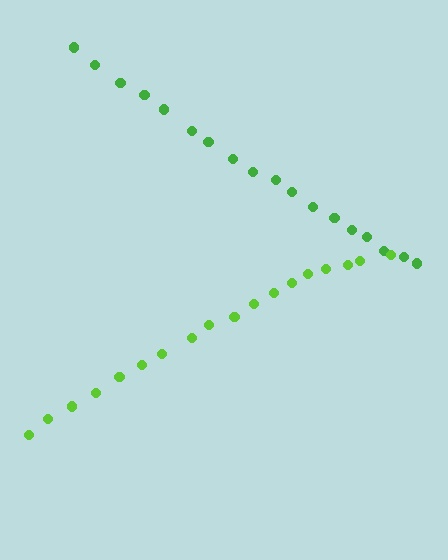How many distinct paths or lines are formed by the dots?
There are 2 distinct paths.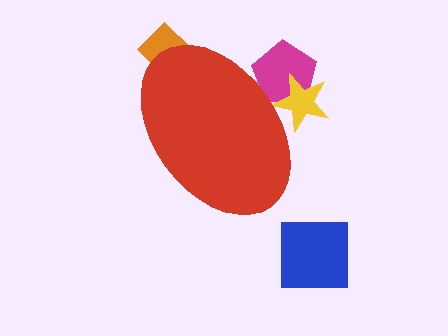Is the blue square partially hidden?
No, the blue square is fully visible.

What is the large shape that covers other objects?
A red ellipse.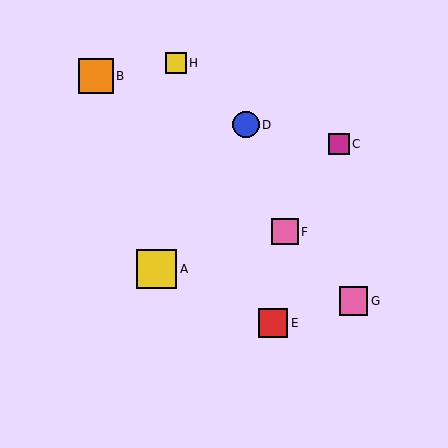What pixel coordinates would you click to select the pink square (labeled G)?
Click at (354, 301) to select the pink square G.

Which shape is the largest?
The yellow square (labeled A) is the largest.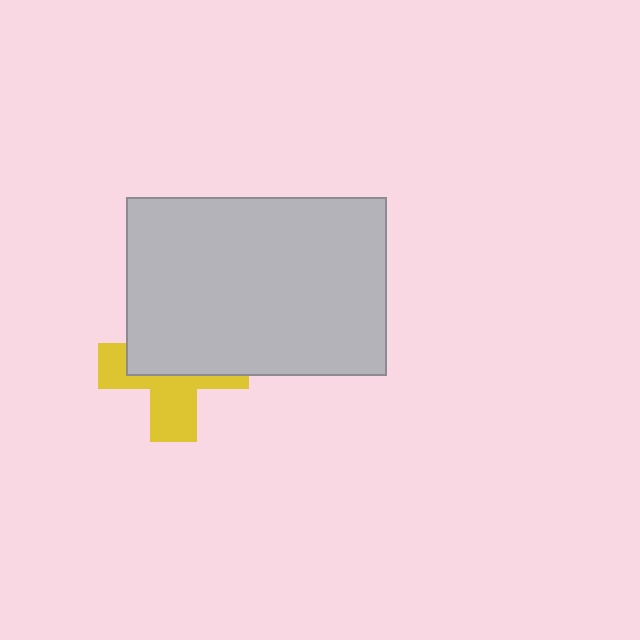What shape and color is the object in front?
The object in front is a light gray rectangle.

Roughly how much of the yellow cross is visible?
About half of it is visible (roughly 46%).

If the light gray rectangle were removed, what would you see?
You would see the complete yellow cross.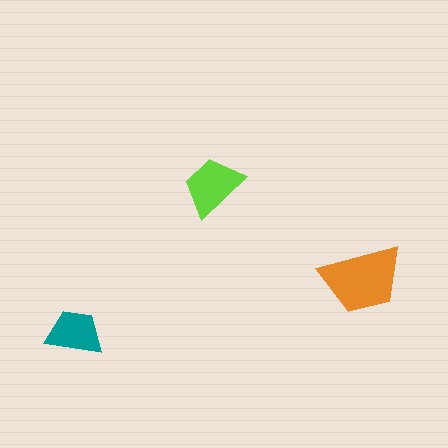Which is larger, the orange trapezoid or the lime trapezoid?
The orange one.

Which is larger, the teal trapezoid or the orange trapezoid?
The orange one.